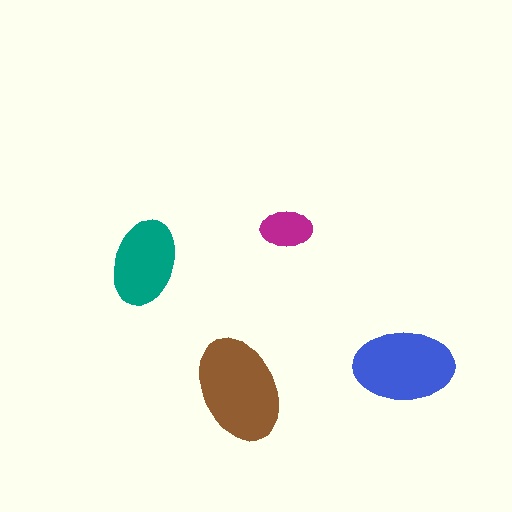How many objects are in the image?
There are 4 objects in the image.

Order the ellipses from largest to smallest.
the brown one, the blue one, the teal one, the magenta one.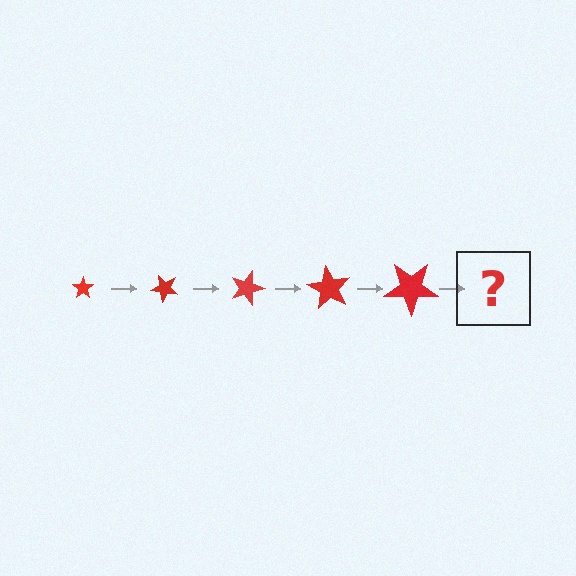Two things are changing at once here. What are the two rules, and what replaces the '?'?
The two rules are that the star grows larger each step and it rotates 45 degrees each step. The '?' should be a star, larger than the previous one and rotated 225 degrees from the start.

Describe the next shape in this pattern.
It should be a star, larger than the previous one and rotated 225 degrees from the start.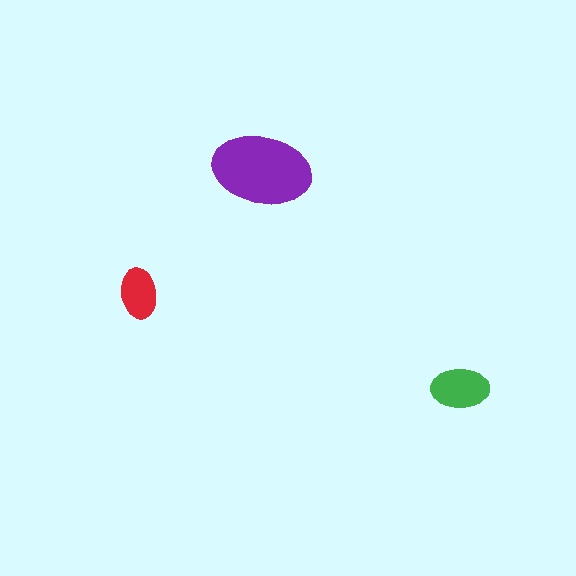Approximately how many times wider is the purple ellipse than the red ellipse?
About 2 times wider.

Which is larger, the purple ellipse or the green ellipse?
The purple one.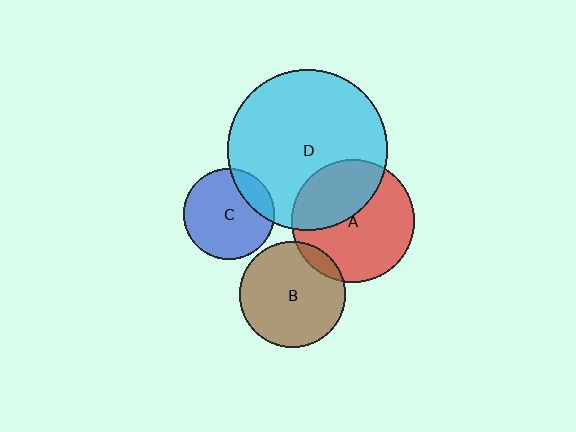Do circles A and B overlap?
Yes.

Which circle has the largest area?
Circle D (cyan).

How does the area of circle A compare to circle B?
Approximately 1.4 times.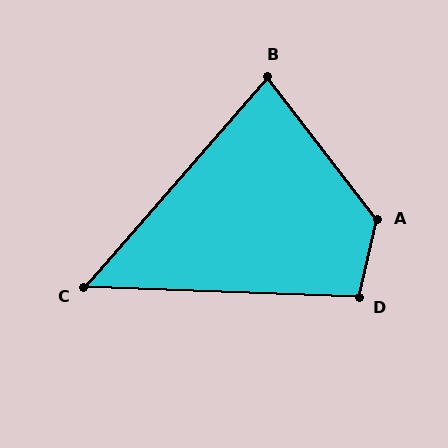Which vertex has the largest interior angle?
A, at approximately 129 degrees.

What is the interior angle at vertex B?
Approximately 79 degrees (acute).